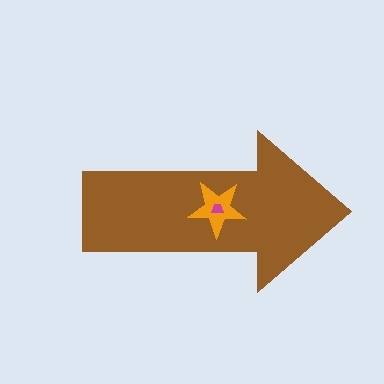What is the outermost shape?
The brown arrow.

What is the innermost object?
The magenta trapezoid.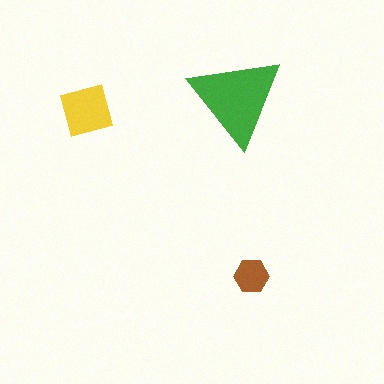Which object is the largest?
The green triangle.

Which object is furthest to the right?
The brown hexagon is rightmost.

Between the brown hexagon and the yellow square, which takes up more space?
The yellow square.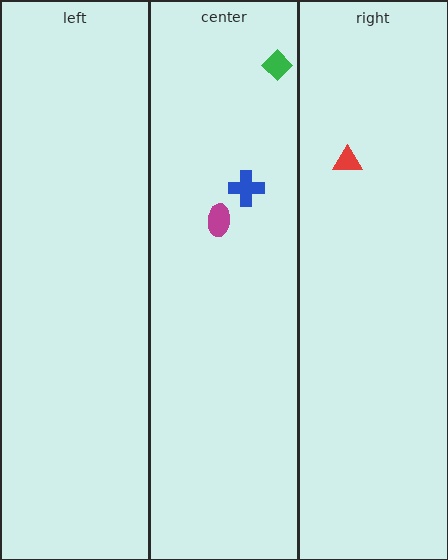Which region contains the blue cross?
The center region.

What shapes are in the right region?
The red triangle.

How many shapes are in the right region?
1.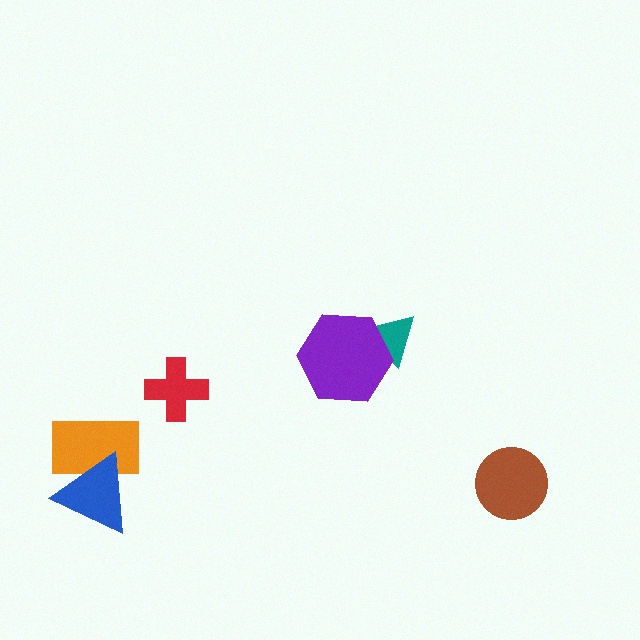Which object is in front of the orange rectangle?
The blue triangle is in front of the orange rectangle.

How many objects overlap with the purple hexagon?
1 object overlaps with the purple hexagon.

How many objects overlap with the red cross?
0 objects overlap with the red cross.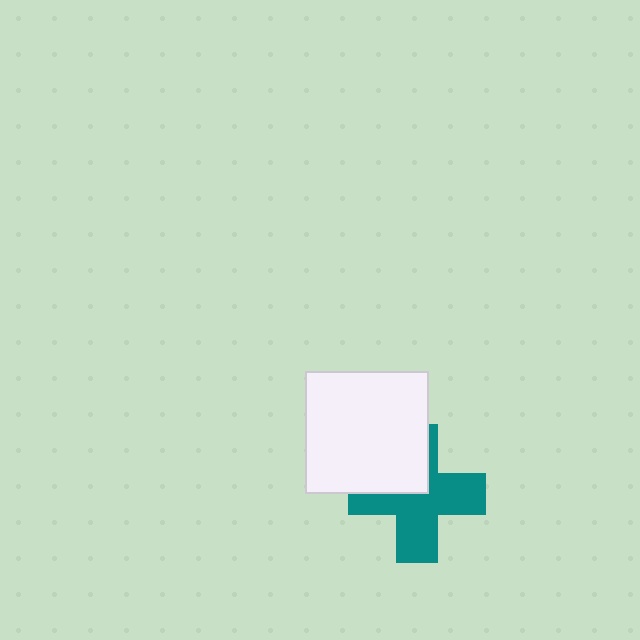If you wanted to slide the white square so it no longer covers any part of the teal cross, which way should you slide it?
Slide it toward the upper-left — that is the most direct way to separate the two shapes.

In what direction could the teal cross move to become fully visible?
The teal cross could move toward the lower-right. That would shift it out from behind the white square entirely.